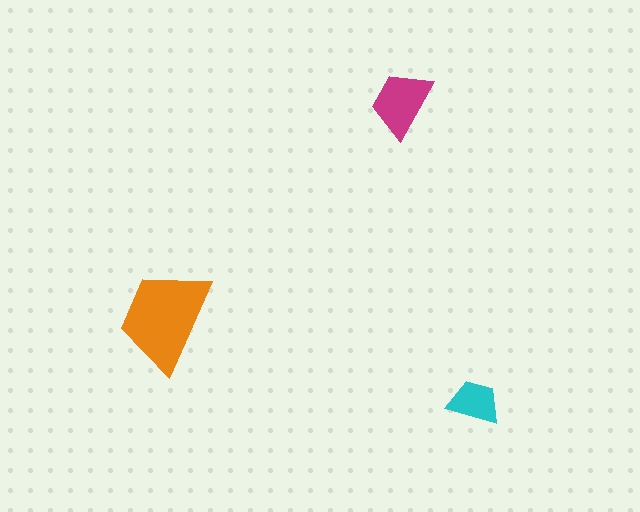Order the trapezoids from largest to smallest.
the orange one, the magenta one, the cyan one.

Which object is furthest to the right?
The cyan trapezoid is rightmost.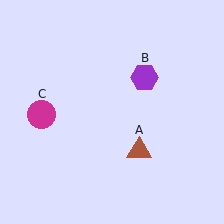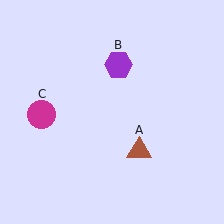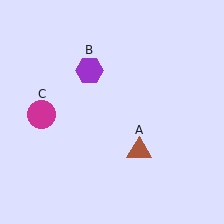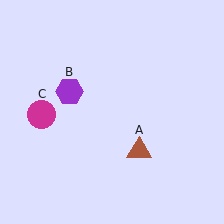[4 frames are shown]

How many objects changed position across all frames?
1 object changed position: purple hexagon (object B).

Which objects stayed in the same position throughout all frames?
Brown triangle (object A) and magenta circle (object C) remained stationary.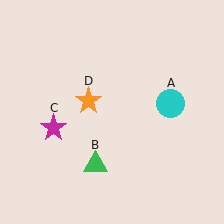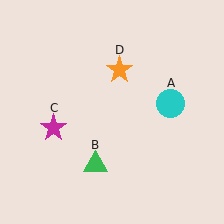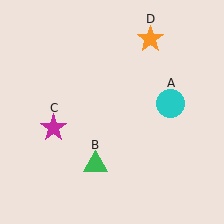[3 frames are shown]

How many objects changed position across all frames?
1 object changed position: orange star (object D).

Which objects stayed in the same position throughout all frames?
Cyan circle (object A) and green triangle (object B) and magenta star (object C) remained stationary.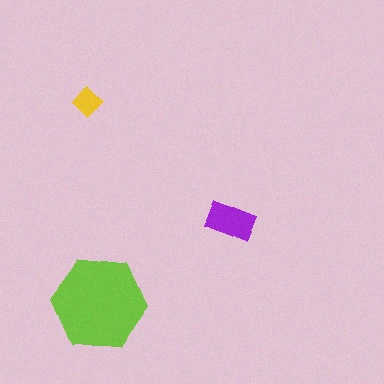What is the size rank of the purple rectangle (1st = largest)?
2nd.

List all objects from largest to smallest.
The lime hexagon, the purple rectangle, the yellow diamond.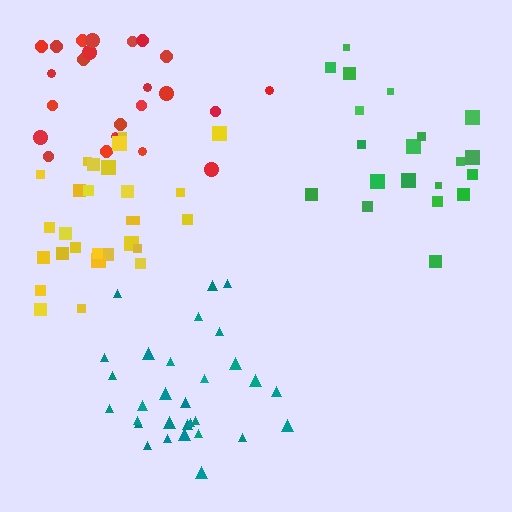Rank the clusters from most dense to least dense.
yellow, teal, red, green.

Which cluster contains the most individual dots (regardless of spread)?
Teal (30).